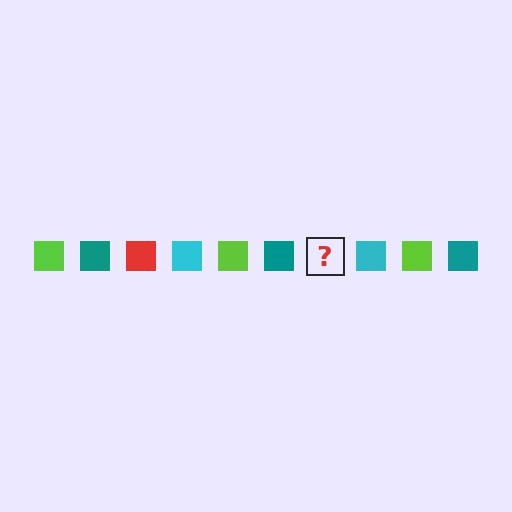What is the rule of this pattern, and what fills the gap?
The rule is that the pattern cycles through lime, teal, red, cyan squares. The gap should be filled with a red square.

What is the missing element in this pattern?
The missing element is a red square.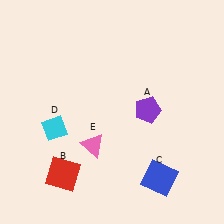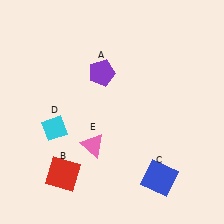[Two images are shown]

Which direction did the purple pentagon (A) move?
The purple pentagon (A) moved left.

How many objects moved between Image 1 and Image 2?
1 object moved between the two images.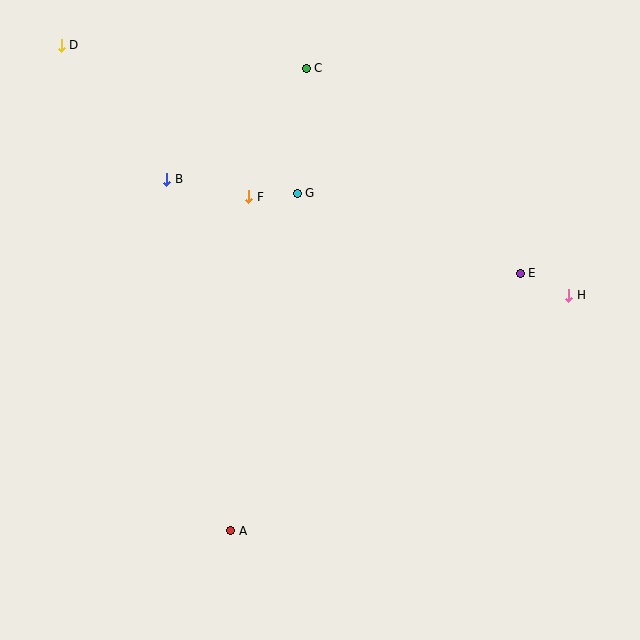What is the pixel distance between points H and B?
The distance between H and B is 418 pixels.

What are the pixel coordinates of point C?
Point C is at (306, 68).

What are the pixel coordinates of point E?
Point E is at (520, 273).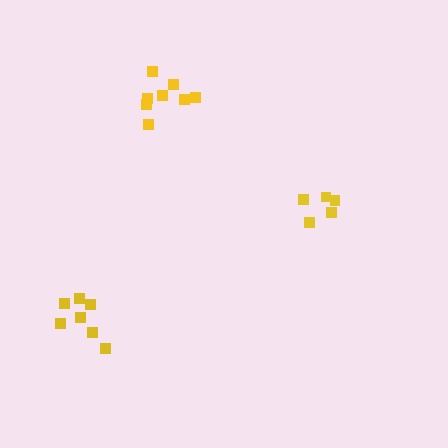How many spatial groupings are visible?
There are 3 spatial groupings.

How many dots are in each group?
Group 1: 8 dots, Group 2: 7 dots, Group 3: 5 dots (20 total).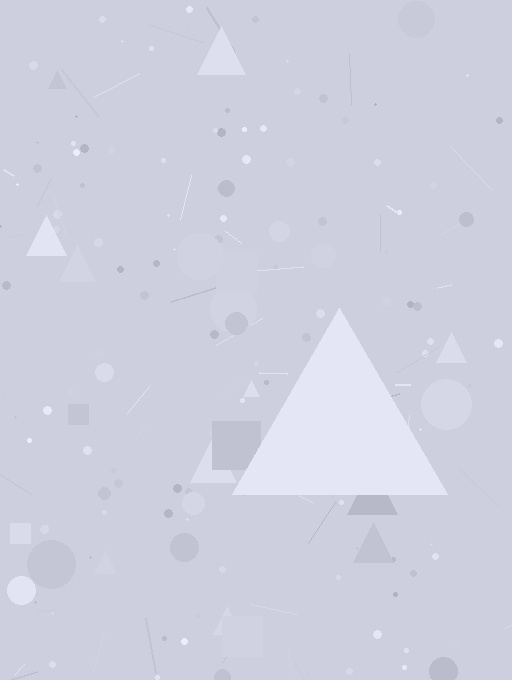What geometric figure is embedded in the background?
A triangle is embedded in the background.